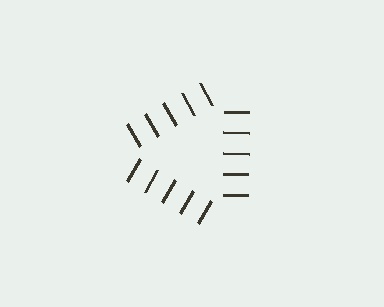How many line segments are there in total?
15 — 5 along each of the 3 edges.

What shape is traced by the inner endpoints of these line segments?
An illusory triangle — the line segments terminate on its edges but no continuous stroke is drawn.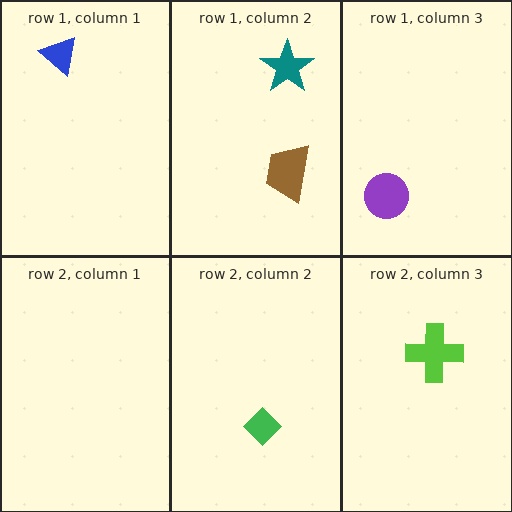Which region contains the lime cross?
The row 2, column 3 region.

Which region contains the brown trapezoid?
The row 1, column 2 region.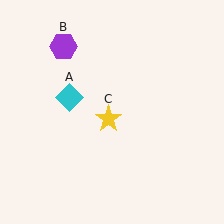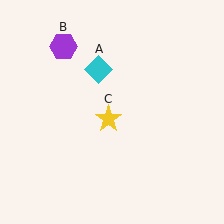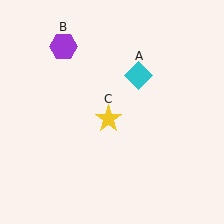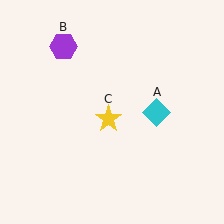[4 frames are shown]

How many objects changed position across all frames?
1 object changed position: cyan diamond (object A).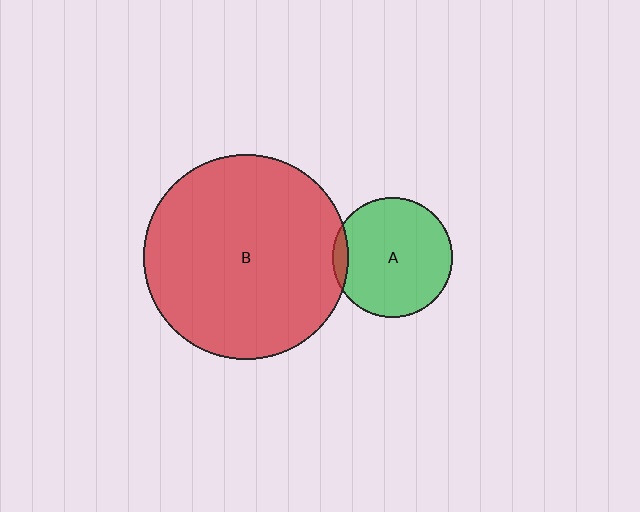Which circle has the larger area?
Circle B (red).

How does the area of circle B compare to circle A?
Approximately 2.9 times.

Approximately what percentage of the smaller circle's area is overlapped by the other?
Approximately 5%.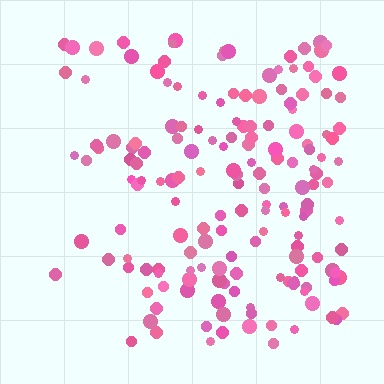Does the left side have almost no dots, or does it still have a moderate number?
Still a moderate number, just noticeably fewer than the right.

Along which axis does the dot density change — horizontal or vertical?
Horizontal.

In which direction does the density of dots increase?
From left to right, with the right side densest.